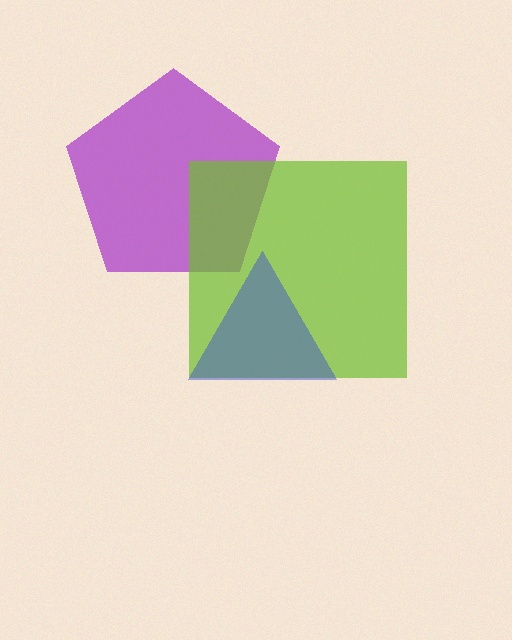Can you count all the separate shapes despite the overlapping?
Yes, there are 3 separate shapes.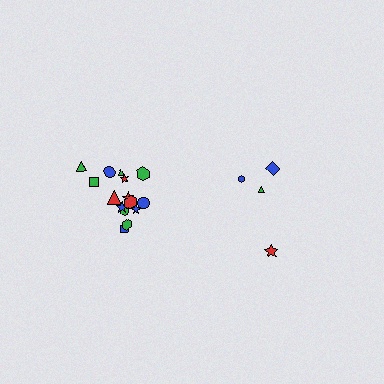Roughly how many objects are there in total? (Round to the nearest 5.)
Roughly 20 objects in total.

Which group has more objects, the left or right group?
The left group.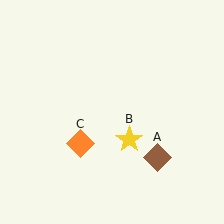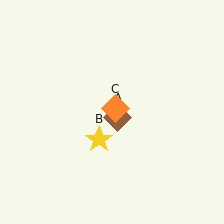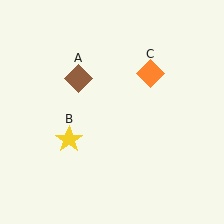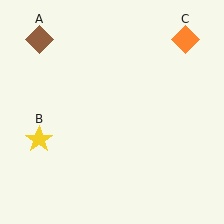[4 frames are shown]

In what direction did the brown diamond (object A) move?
The brown diamond (object A) moved up and to the left.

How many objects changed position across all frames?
3 objects changed position: brown diamond (object A), yellow star (object B), orange diamond (object C).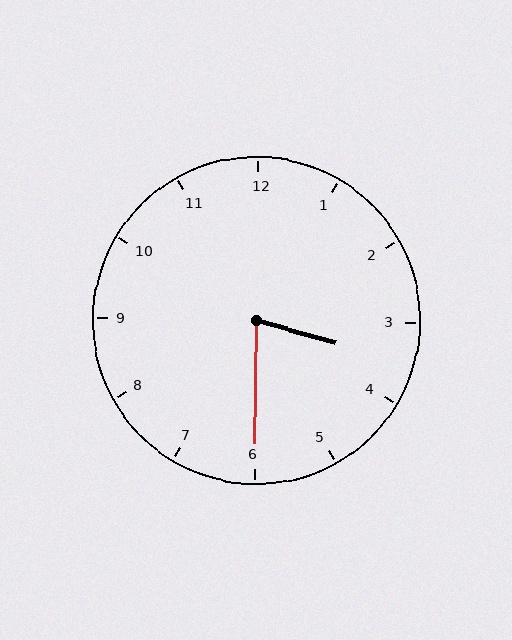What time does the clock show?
3:30.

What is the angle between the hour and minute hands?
Approximately 75 degrees.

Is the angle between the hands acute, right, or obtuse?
It is acute.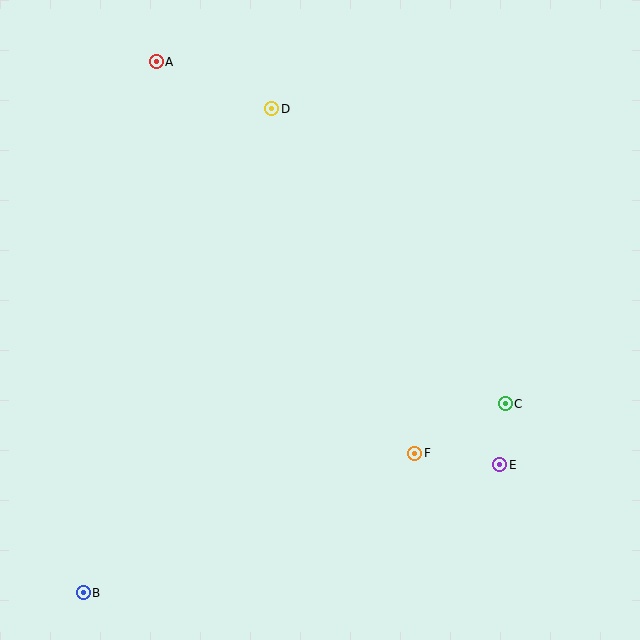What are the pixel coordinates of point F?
Point F is at (415, 453).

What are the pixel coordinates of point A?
Point A is at (156, 62).